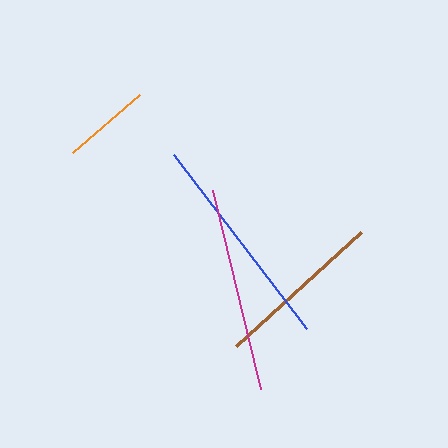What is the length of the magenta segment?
The magenta segment is approximately 204 pixels long.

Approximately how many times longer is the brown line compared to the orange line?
The brown line is approximately 1.9 times the length of the orange line.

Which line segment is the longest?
The blue line is the longest at approximately 219 pixels.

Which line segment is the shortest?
The orange line is the shortest at approximately 88 pixels.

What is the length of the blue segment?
The blue segment is approximately 219 pixels long.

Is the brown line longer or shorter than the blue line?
The blue line is longer than the brown line.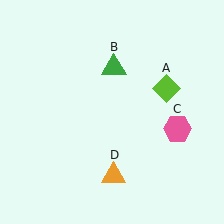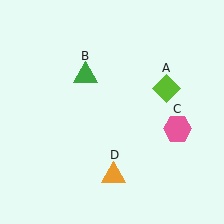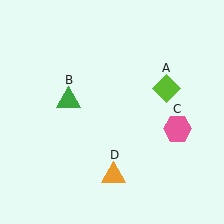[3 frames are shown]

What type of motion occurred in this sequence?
The green triangle (object B) rotated counterclockwise around the center of the scene.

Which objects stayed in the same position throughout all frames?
Lime diamond (object A) and pink hexagon (object C) and orange triangle (object D) remained stationary.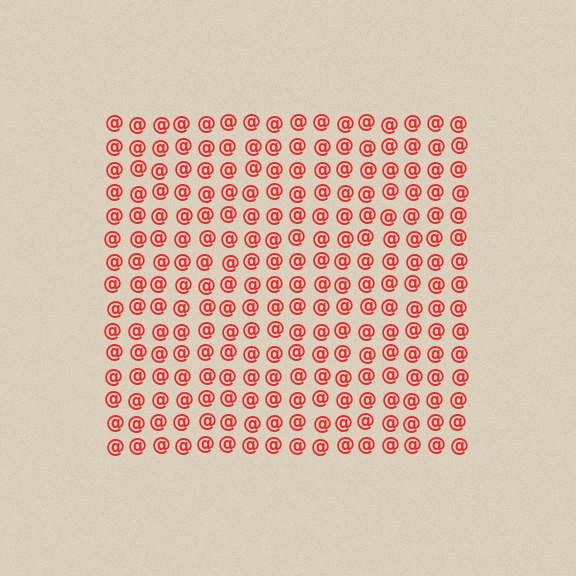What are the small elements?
The small elements are at signs.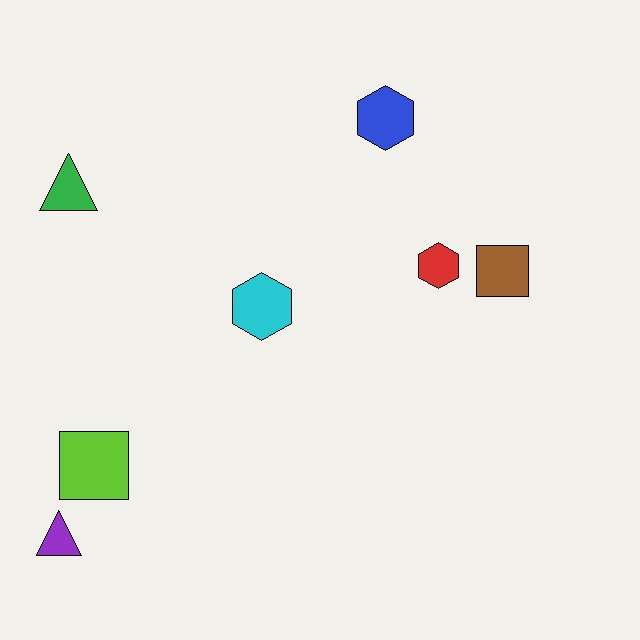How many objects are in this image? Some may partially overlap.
There are 7 objects.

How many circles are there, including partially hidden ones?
There are no circles.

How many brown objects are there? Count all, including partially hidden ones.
There is 1 brown object.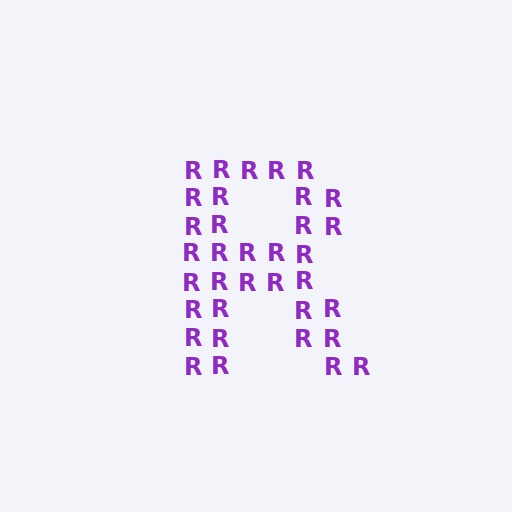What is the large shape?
The large shape is the letter R.